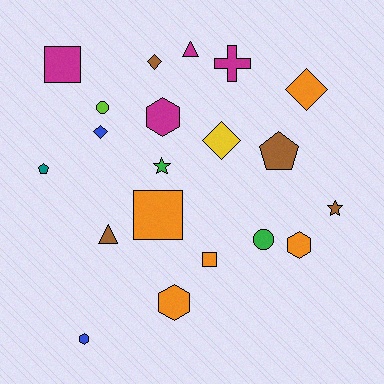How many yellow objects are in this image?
There is 1 yellow object.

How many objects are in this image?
There are 20 objects.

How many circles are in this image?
There are 2 circles.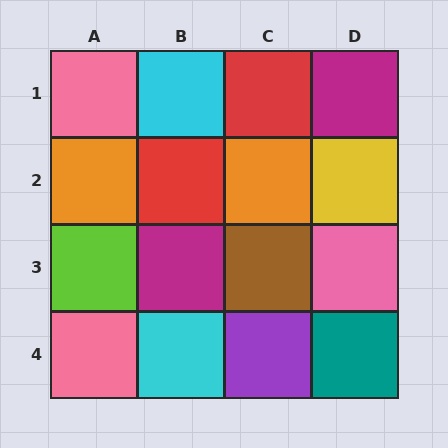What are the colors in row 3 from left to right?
Lime, magenta, brown, pink.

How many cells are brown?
1 cell is brown.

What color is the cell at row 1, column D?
Magenta.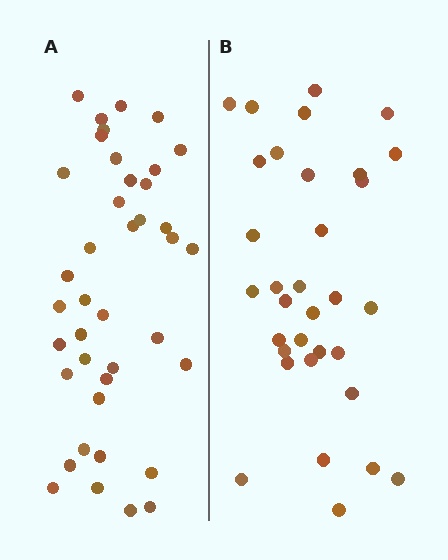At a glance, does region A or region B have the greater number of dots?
Region A (the left region) has more dots.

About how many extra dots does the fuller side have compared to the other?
Region A has roughly 8 or so more dots than region B.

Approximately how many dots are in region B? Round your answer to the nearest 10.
About 30 dots. (The exact count is 33, which rounds to 30.)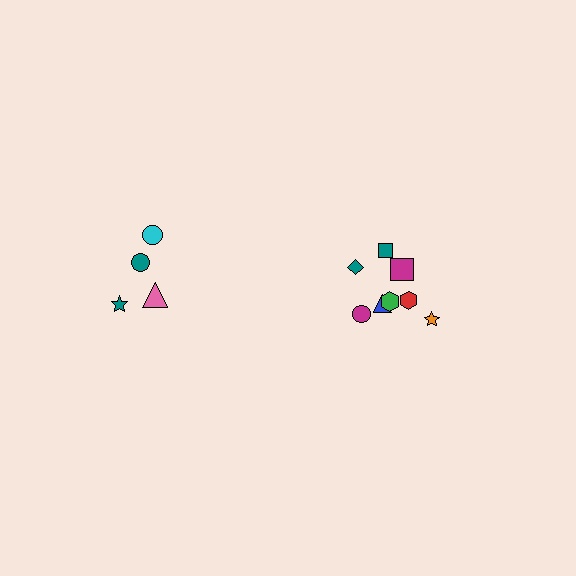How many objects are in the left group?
There are 4 objects.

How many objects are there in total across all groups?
There are 12 objects.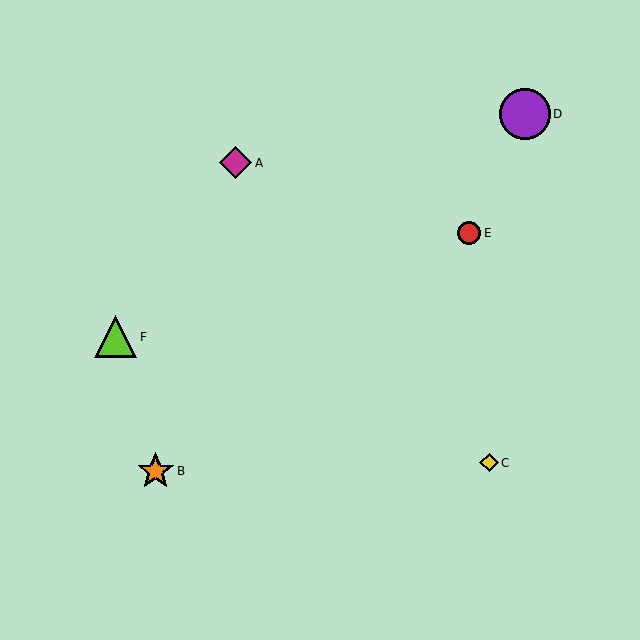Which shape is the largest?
The purple circle (labeled D) is the largest.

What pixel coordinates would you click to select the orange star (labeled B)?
Click at (156, 471) to select the orange star B.